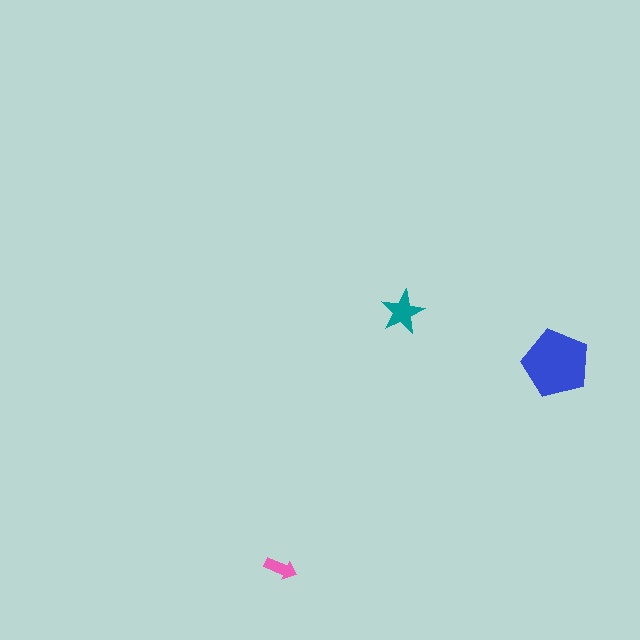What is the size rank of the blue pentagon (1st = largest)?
1st.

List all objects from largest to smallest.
The blue pentagon, the teal star, the pink arrow.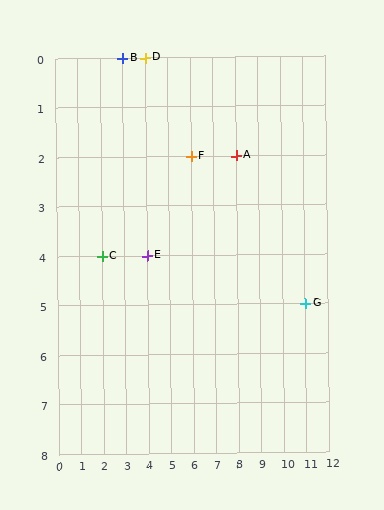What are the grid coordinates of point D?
Point D is at grid coordinates (4, 0).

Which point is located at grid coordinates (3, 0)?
Point B is at (3, 0).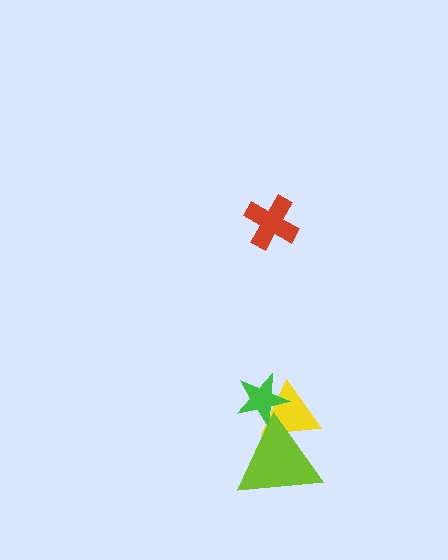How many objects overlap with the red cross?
0 objects overlap with the red cross.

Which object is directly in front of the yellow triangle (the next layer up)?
The lime triangle is directly in front of the yellow triangle.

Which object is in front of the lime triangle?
The green star is in front of the lime triangle.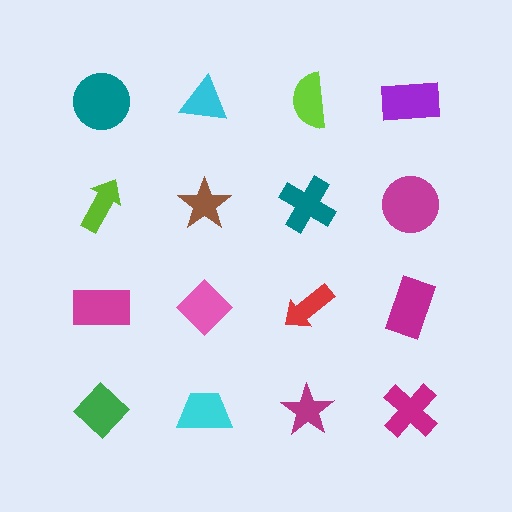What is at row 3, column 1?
A magenta rectangle.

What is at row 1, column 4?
A purple rectangle.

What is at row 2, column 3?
A teal cross.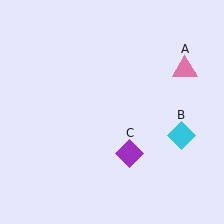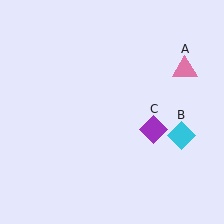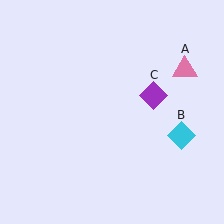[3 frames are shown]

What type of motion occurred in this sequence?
The purple diamond (object C) rotated counterclockwise around the center of the scene.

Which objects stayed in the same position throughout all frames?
Pink triangle (object A) and cyan diamond (object B) remained stationary.